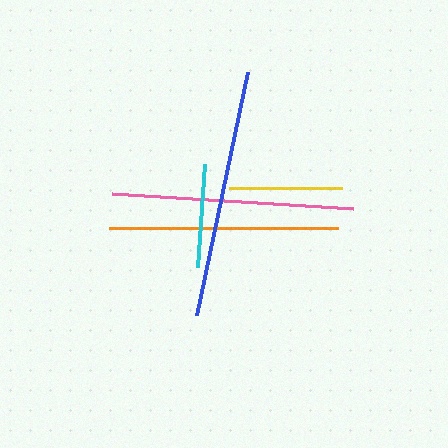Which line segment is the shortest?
The cyan line is the shortest at approximately 103 pixels.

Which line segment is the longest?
The blue line is the longest at approximately 248 pixels.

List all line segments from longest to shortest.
From longest to shortest: blue, pink, orange, yellow, cyan.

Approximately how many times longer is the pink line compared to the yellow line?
The pink line is approximately 2.1 times the length of the yellow line.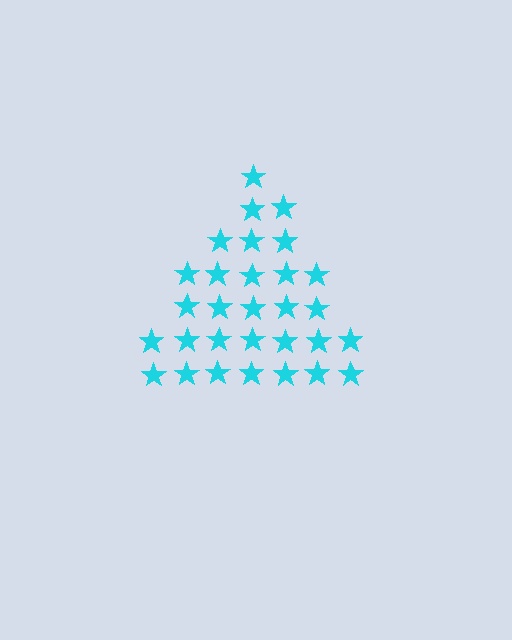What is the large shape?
The large shape is a triangle.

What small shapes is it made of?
It is made of small stars.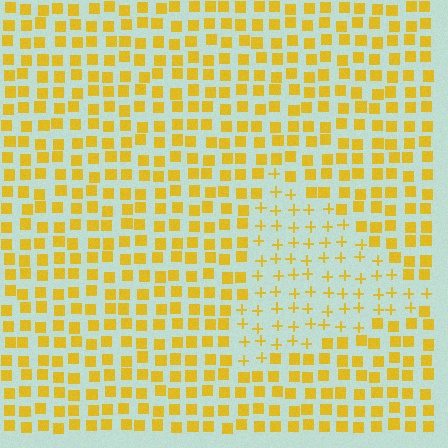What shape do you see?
I see a triangle.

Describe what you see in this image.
The image is filled with small yellow elements arranged in a uniform grid. A triangle-shaped region contains plus signs, while the surrounding area contains squares. The boundary is defined purely by the change in element shape.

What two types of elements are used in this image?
The image uses plus signs inside the triangle region and squares outside it.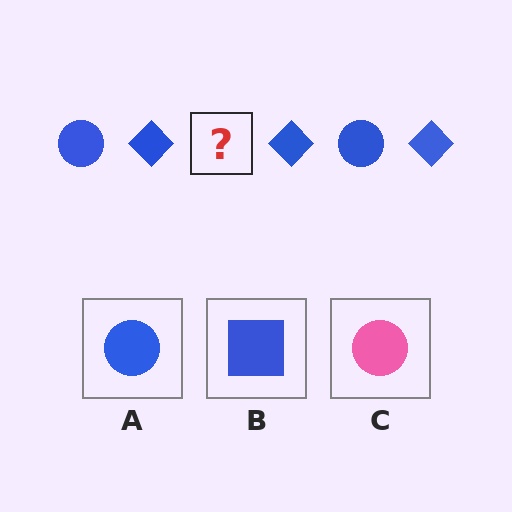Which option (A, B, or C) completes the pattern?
A.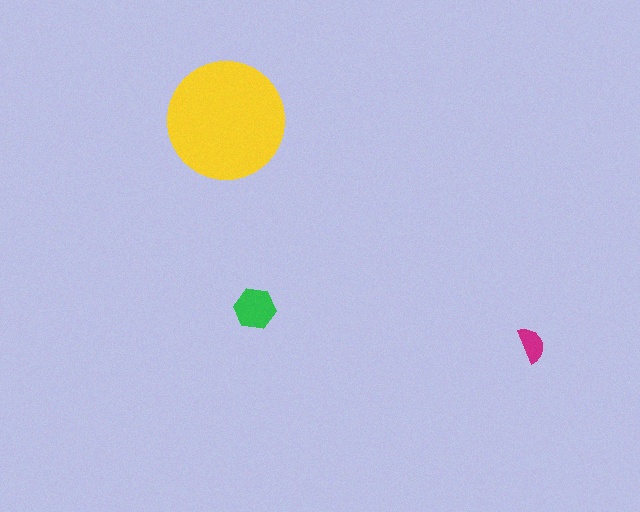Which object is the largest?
The yellow circle.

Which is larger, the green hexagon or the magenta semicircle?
The green hexagon.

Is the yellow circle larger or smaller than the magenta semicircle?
Larger.